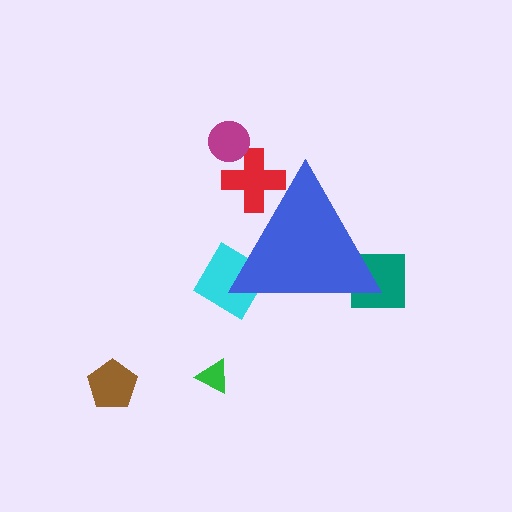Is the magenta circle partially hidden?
No, the magenta circle is fully visible.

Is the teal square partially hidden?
Yes, the teal square is partially hidden behind the blue triangle.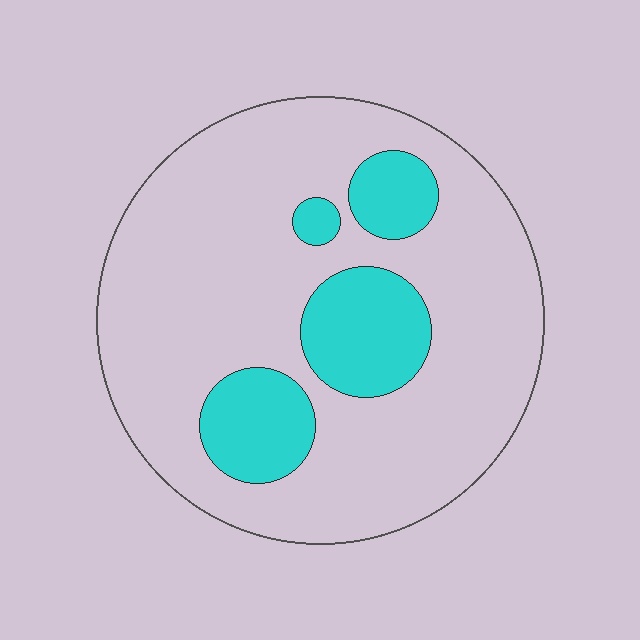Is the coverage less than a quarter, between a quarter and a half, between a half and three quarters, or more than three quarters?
Less than a quarter.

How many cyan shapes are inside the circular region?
4.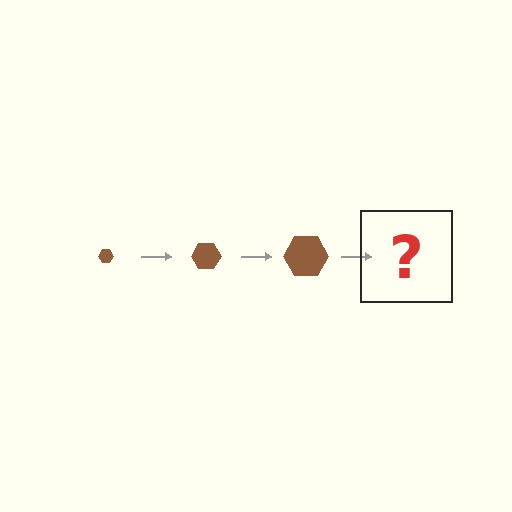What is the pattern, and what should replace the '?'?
The pattern is that the hexagon gets progressively larger each step. The '?' should be a brown hexagon, larger than the previous one.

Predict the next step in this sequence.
The next step is a brown hexagon, larger than the previous one.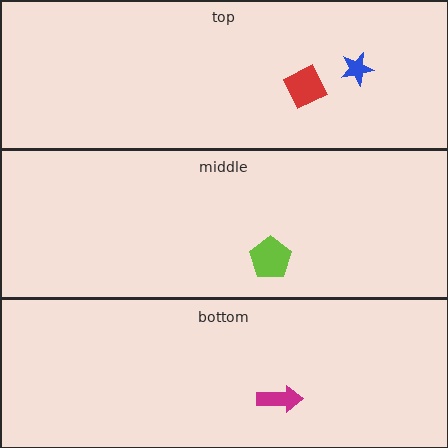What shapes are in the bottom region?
The magenta arrow.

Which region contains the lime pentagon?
The middle region.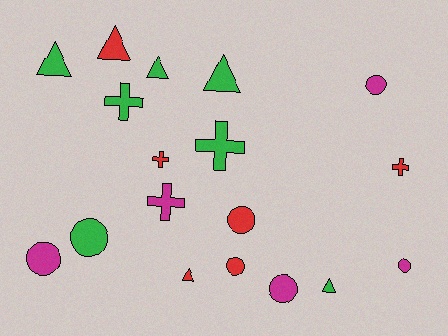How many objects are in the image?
There are 18 objects.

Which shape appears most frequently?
Circle, with 7 objects.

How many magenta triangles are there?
There are no magenta triangles.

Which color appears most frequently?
Green, with 7 objects.